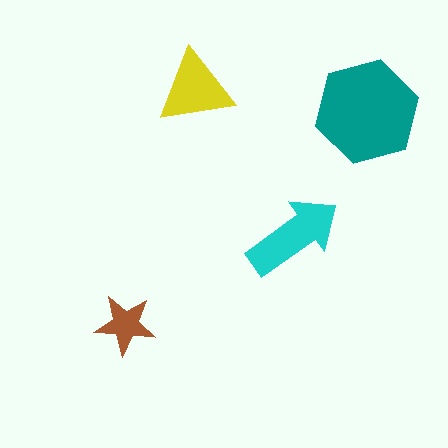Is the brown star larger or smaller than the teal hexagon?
Smaller.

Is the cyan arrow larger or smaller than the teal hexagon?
Smaller.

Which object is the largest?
The teal hexagon.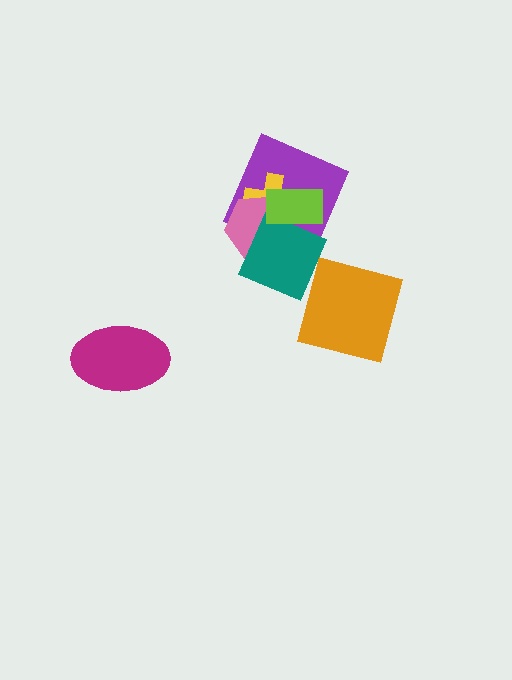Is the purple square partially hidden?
Yes, it is partially covered by another shape.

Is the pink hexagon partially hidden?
Yes, it is partially covered by another shape.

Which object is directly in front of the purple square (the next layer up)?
The yellow cross is directly in front of the purple square.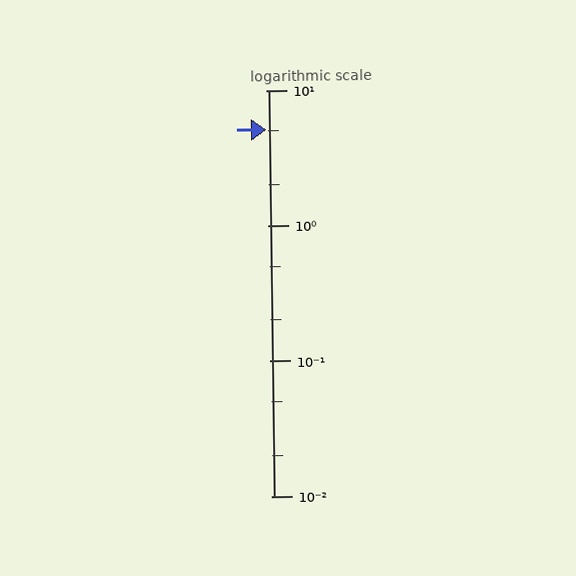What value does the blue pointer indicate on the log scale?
The pointer indicates approximately 5.1.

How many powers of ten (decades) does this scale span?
The scale spans 3 decades, from 0.01 to 10.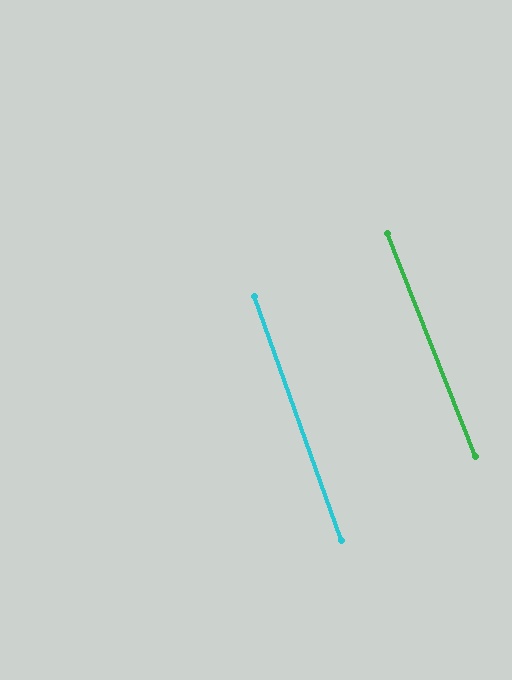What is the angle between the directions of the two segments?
Approximately 2 degrees.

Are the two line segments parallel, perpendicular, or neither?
Parallel — their directions differ by only 1.9°.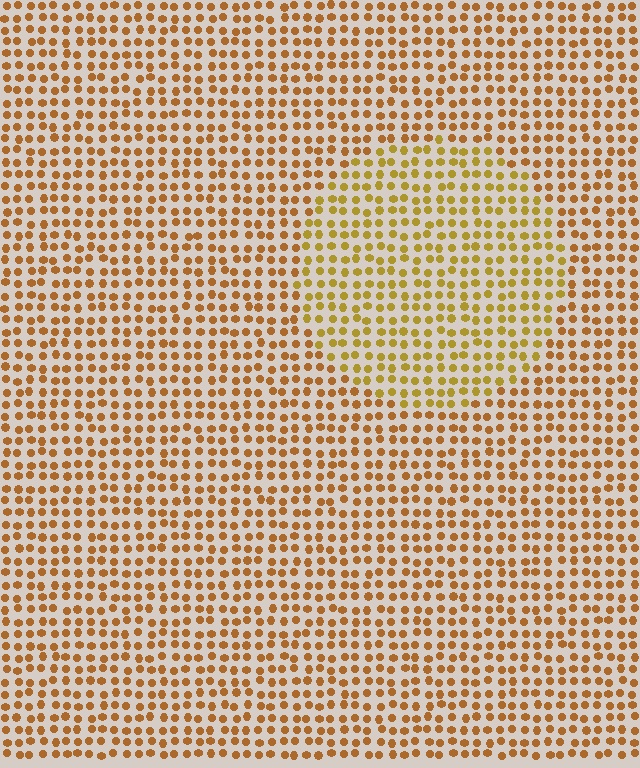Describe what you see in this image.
The image is filled with small brown elements in a uniform arrangement. A circle-shaped region is visible where the elements are tinted to a slightly different hue, forming a subtle color boundary.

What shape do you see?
I see a circle.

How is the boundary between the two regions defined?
The boundary is defined purely by a slight shift in hue (about 21 degrees). Spacing, size, and orientation are identical on both sides.